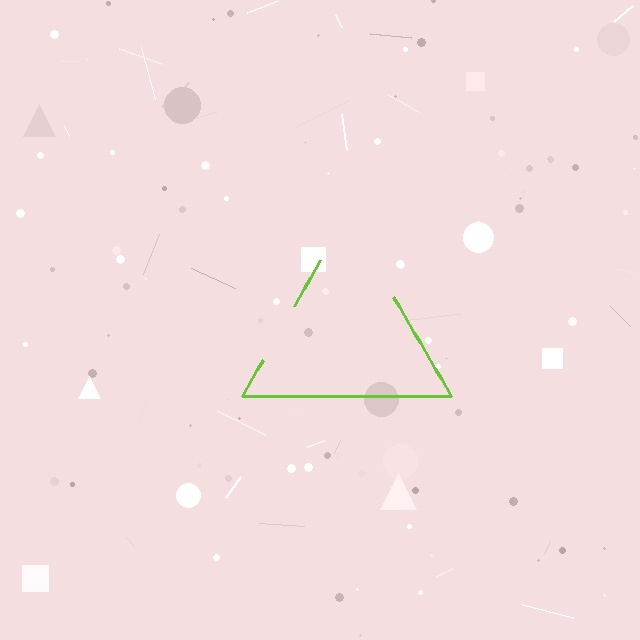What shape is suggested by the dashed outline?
The dashed outline suggests a triangle.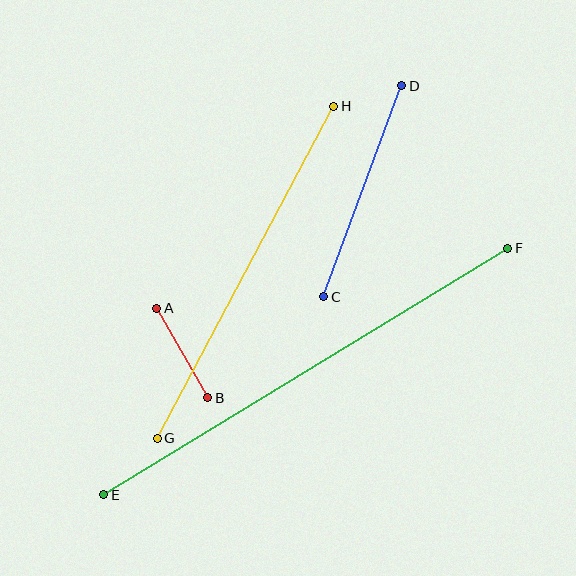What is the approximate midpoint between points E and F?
The midpoint is at approximately (306, 372) pixels.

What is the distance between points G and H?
The distance is approximately 376 pixels.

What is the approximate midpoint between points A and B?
The midpoint is at approximately (182, 353) pixels.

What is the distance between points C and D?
The distance is approximately 225 pixels.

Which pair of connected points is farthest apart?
Points E and F are farthest apart.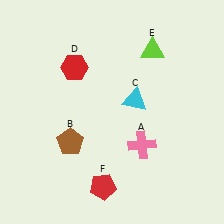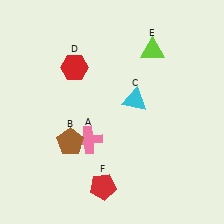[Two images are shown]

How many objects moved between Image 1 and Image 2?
1 object moved between the two images.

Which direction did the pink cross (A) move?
The pink cross (A) moved left.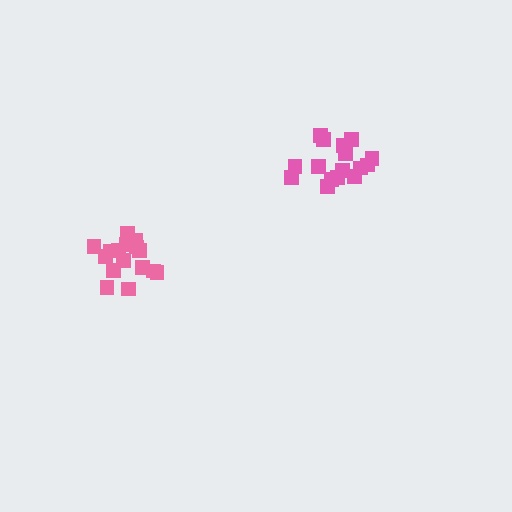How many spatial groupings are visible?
There are 2 spatial groupings.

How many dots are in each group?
Group 1: 16 dots, Group 2: 16 dots (32 total).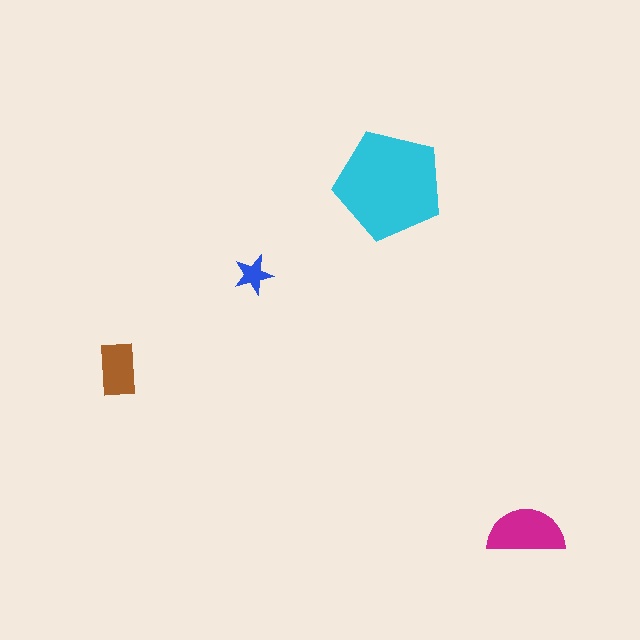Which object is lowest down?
The magenta semicircle is bottommost.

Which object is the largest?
The cyan pentagon.